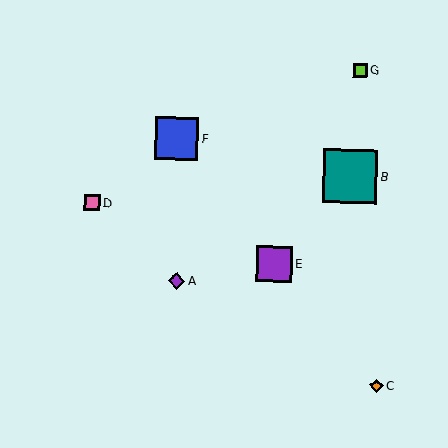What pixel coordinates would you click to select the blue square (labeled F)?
Click at (177, 139) to select the blue square F.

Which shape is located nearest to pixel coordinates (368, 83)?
The lime square (labeled G) at (360, 70) is nearest to that location.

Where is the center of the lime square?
The center of the lime square is at (360, 70).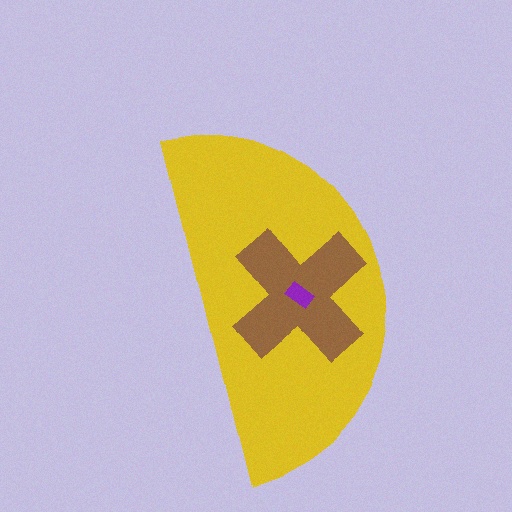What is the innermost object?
The purple rectangle.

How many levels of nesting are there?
3.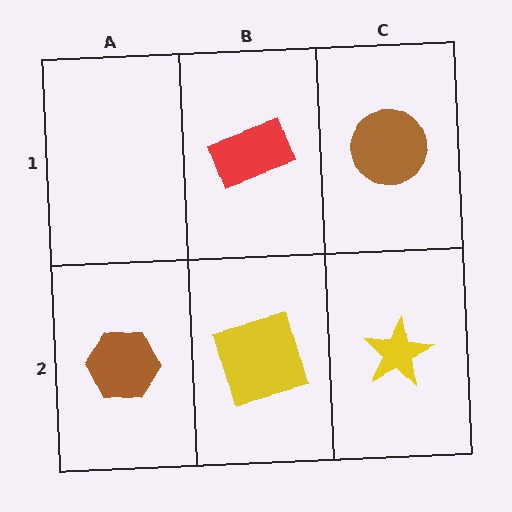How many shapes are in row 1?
2 shapes.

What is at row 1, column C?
A brown circle.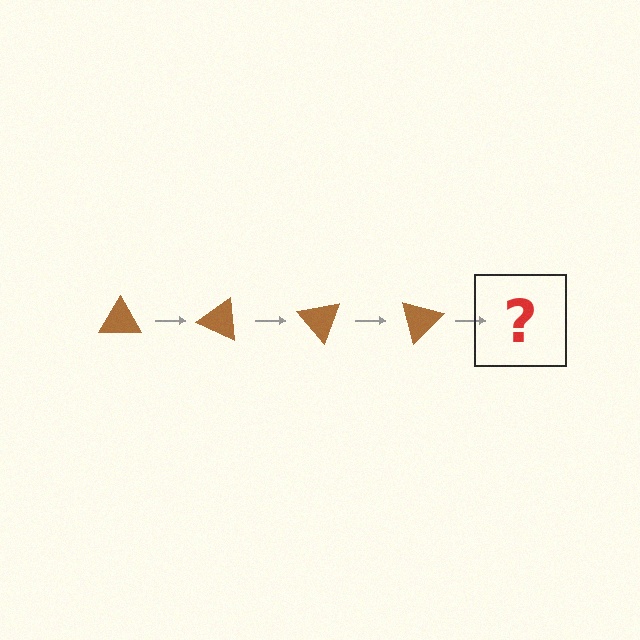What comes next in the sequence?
The next element should be a brown triangle rotated 100 degrees.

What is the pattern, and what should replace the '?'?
The pattern is that the triangle rotates 25 degrees each step. The '?' should be a brown triangle rotated 100 degrees.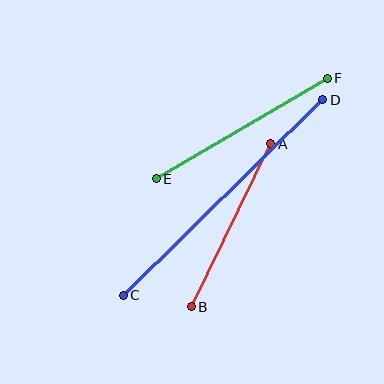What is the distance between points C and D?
The distance is approximately 279 pixels.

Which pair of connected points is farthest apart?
Points C and D are farthest apart.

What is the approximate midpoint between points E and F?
The midpoint is at approximately (242, 129) pixels.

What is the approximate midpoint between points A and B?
The midpoint is at approximately (231, 225) pixels.